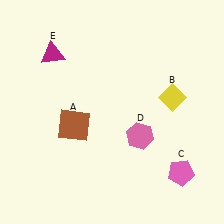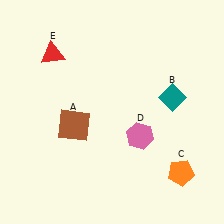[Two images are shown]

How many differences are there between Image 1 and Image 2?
There are 3 differences between the two images.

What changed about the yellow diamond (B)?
In Image 1, B is yellow. In Image 2, it changed to teal.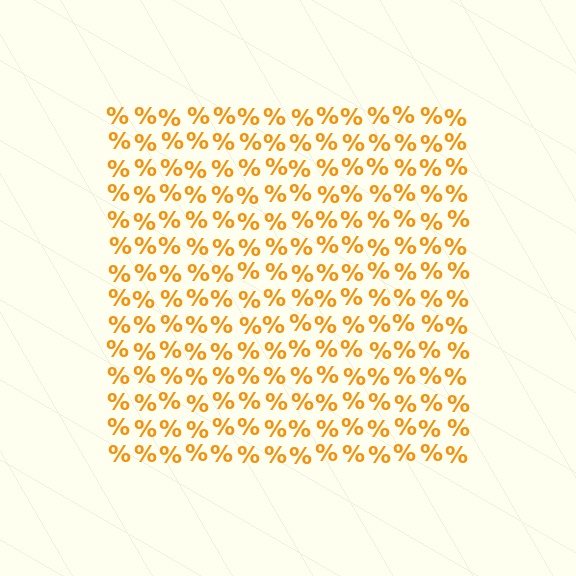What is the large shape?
The large shape is a square.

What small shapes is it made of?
It is made of small percent signs.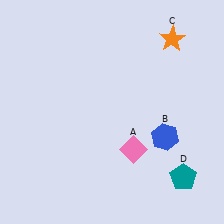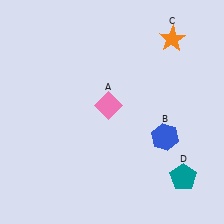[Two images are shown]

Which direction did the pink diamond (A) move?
The pink diamond (A) moved up.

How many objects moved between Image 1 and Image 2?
1 object moved between the two images.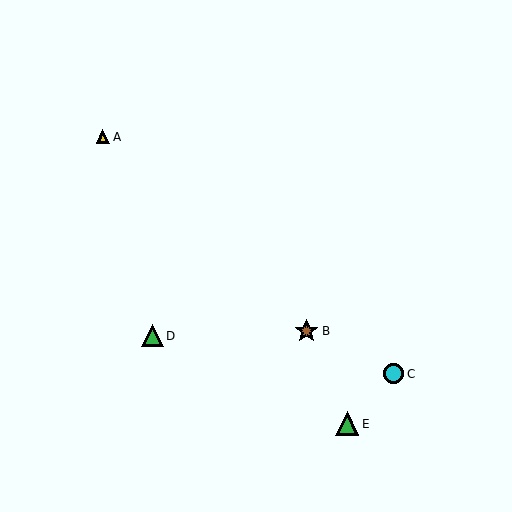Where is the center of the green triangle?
The center of the green triangle is at (347, 424).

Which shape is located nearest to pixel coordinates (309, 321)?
The brown star (labeled B) at (307, 331) is nearest to that location.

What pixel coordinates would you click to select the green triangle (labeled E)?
Click at (347, 424) to select the green triangle E.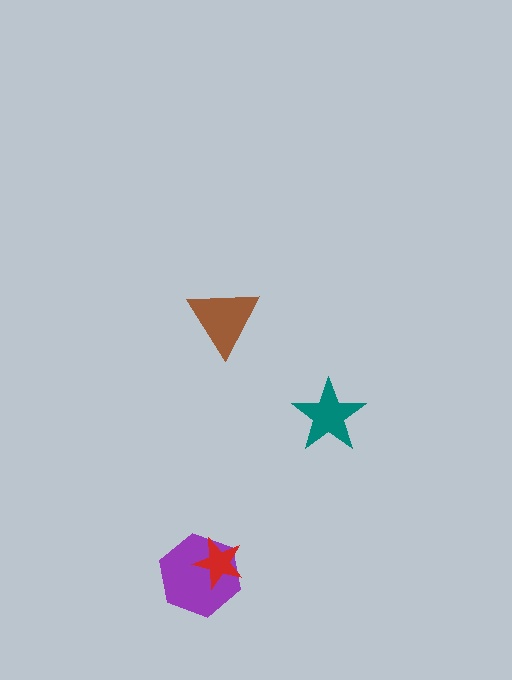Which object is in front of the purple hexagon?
The red star is in front of the purple hexagon.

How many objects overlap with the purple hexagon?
1 object overlaps with the purple hexagon.